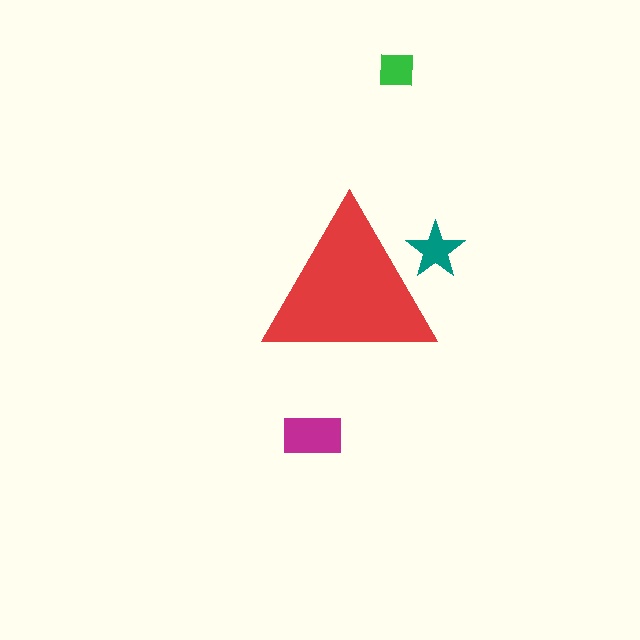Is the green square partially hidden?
No, the green square is fully visible.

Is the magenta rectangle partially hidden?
No, the magenta rectangle is fully visible.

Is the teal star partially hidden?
Yes, the teal star is partially hidden behind the red triangle.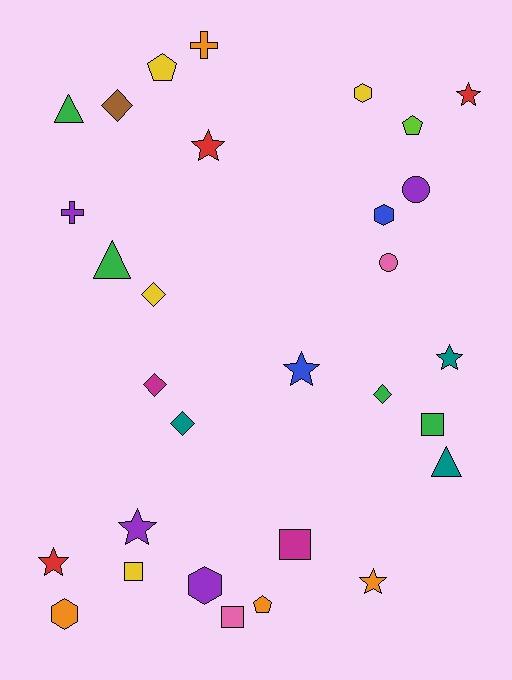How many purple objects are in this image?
There are 4 purple objects.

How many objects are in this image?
There are 30 objects.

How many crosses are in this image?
There are 2 crosses.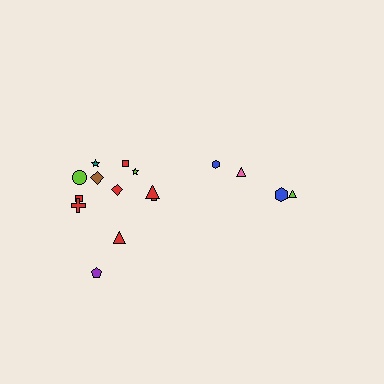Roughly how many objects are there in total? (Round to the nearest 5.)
Roughly 15 objects in total.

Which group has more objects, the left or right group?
The left group.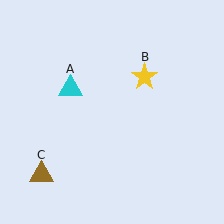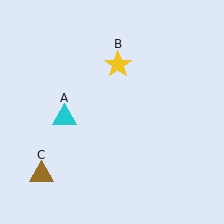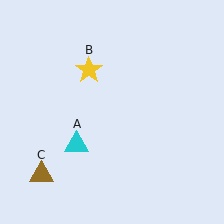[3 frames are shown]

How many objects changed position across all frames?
2 objects changed position: cyan triangle (object A), yellow star (object B).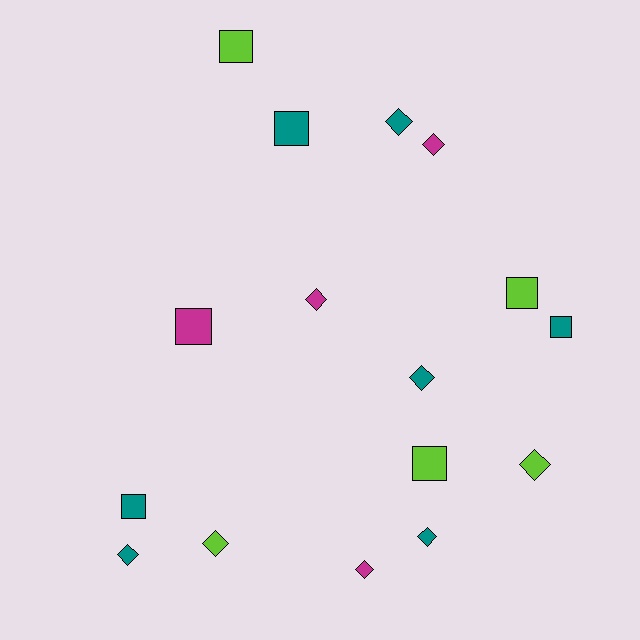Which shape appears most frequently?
Diamond, with 9 objects.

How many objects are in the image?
There are 16 objects.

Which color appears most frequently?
Teal, with 7 objects.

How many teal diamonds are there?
There are 4 teal diamonds.